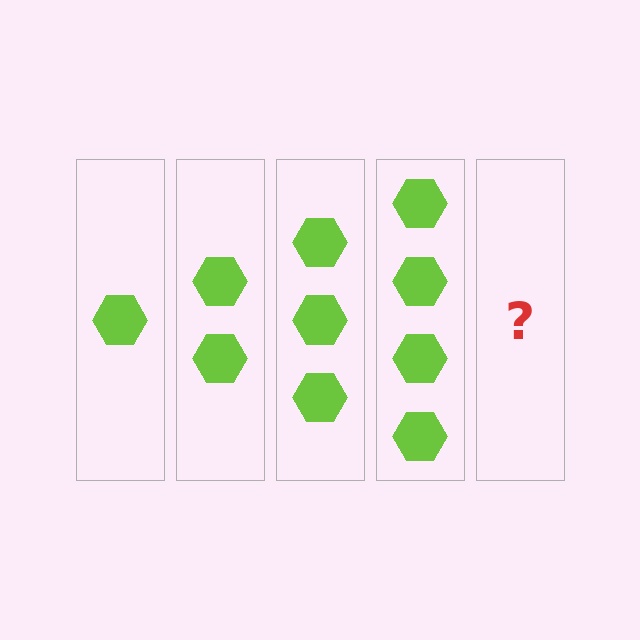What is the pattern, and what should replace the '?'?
The pattern is that each step adds one more hexagon. The '?' should be 5 hexagons.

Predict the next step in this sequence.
The next step is 5 hexagons.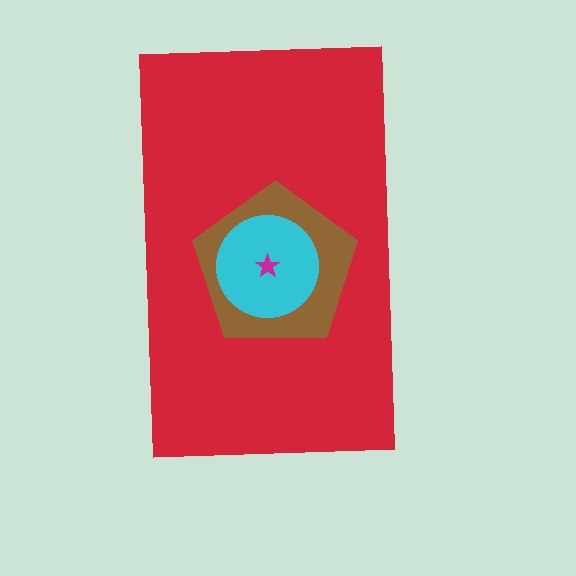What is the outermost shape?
The red rectangle.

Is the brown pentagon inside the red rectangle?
Yes.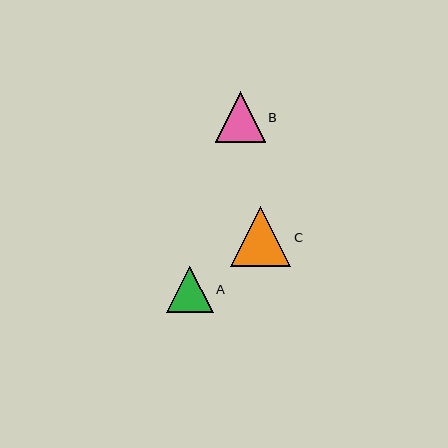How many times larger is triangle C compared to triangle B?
Triangle C is approximately 1.2 times the size of triangle B.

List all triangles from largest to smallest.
From largest to smallest: C, B, A.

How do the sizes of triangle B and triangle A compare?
Triangle B and triangle A are approximately the same size.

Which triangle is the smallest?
Triangle A is the smallest with a size of approximately 46 pixels.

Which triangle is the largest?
Triangle C is the largest with a size of approximately 60 pixels.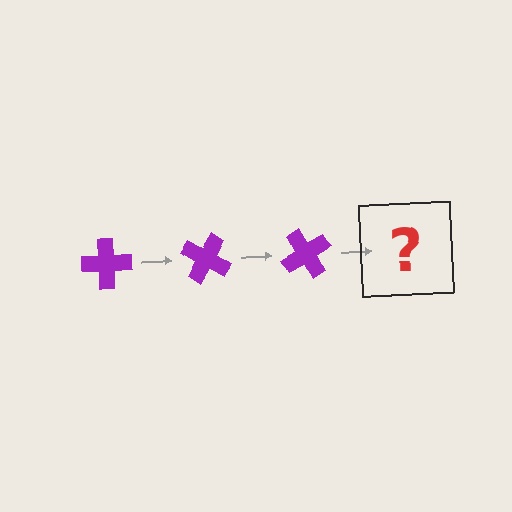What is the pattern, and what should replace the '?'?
The pattern is that the cross rotates 30 degrees each step. The '?' should be a purple cross rotated 90 degrees.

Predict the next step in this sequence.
The next step is a purple cross rotated 90 degrees.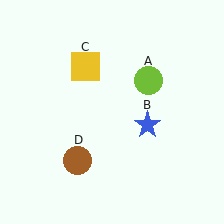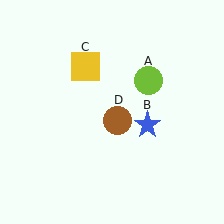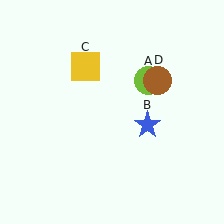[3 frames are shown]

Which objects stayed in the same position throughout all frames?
Lime circle (object A) and blue star (object B) and yellow square (object C) remained stationary.